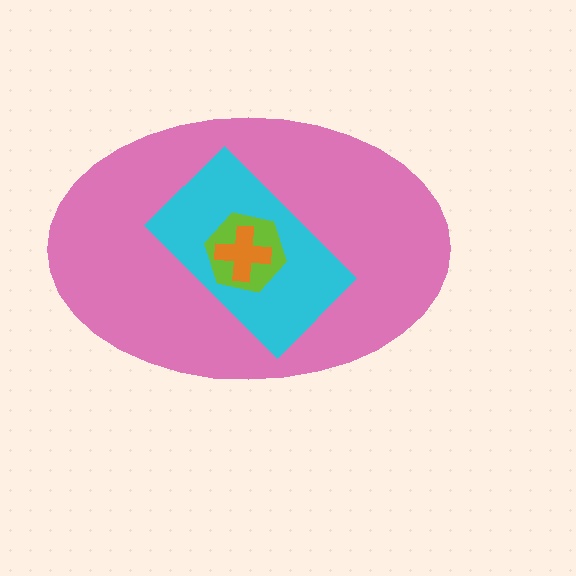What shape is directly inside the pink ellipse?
The cyan rectangle.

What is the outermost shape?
The pink ellipse.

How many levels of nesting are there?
4.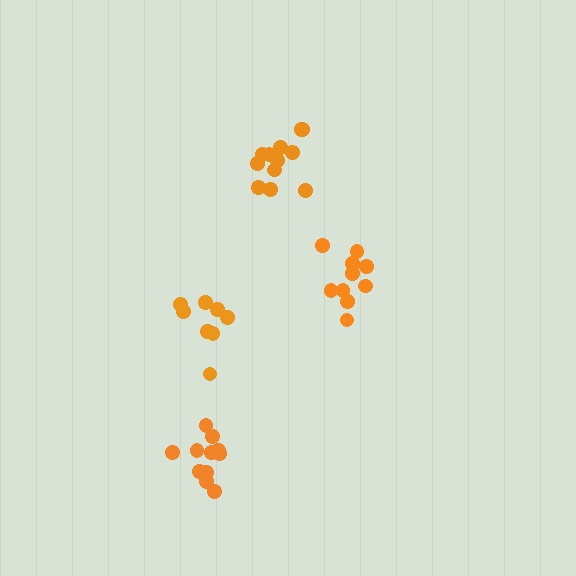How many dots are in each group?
Group 1: 11 dots, Group 2: 10 dots, Group 3: 12 dots, Group 4: 8 dots (41 total).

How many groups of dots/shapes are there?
There are 4 groups.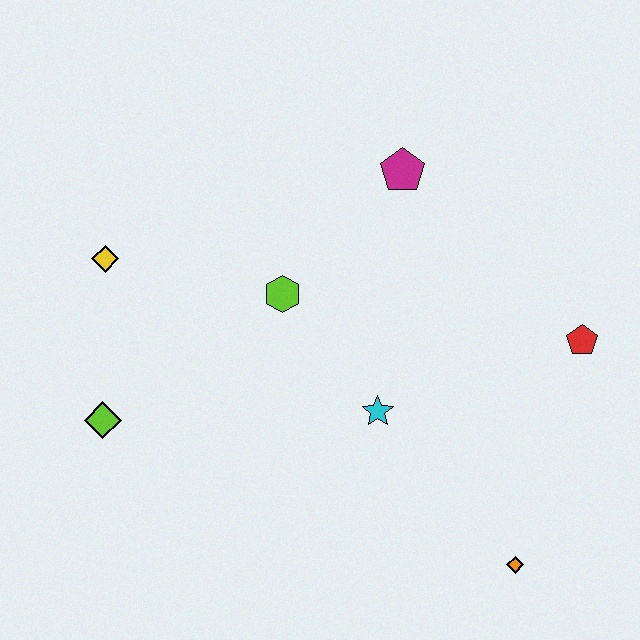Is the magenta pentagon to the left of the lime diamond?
No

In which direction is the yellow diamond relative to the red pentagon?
The yellow diamond is to the left of the red pentagon.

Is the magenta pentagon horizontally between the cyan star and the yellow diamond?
No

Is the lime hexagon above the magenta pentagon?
No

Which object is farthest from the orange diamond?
The yellow diamond is farthest from the orange diamond.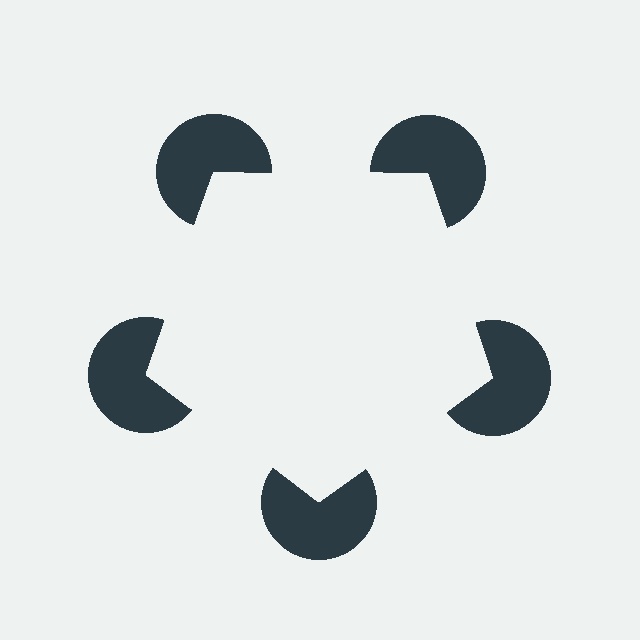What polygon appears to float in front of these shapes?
An illusory pentagon — its edges are inferred from the aligned wedge cuts in the pac-man discs, not physically drawn.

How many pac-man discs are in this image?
There are 5 — one at each vertex of the illusory pentagon.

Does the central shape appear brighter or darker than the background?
It typically appears slightly brighter than the background, even though no actual brightness change is drawn.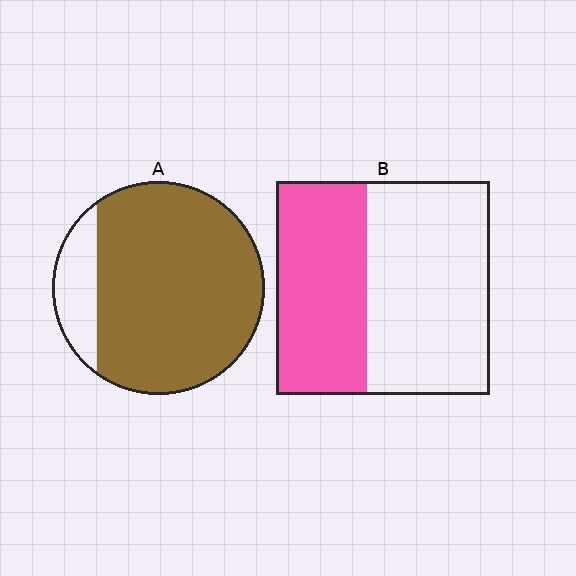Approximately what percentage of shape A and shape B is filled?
A is approximately 85% and B is approximately 45%.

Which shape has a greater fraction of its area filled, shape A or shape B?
Shape A.